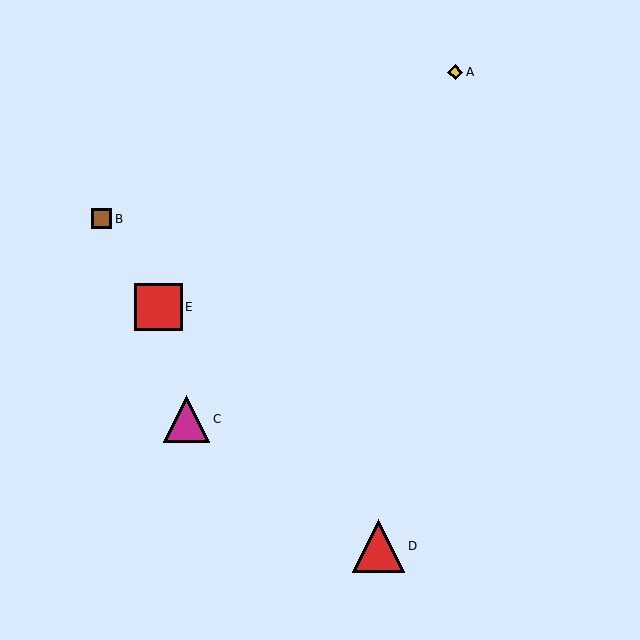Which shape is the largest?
The red triangle (labeled D) is the largest.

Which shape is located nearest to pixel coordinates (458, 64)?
The yellow diamond (labeled A) at (455, 72) is nearest to that location.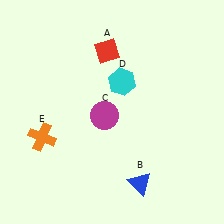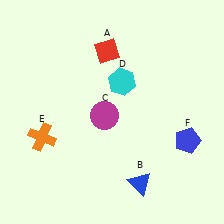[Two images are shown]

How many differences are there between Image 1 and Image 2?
There is 1 difference between the two images.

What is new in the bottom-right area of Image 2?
A blue pentagon (F) was added in the bottom-right area of Image 2.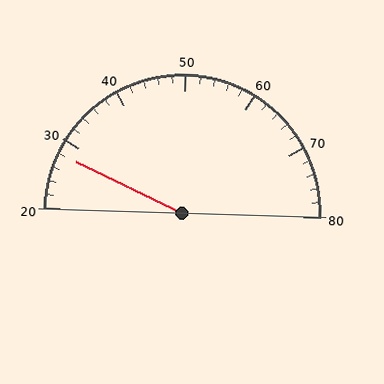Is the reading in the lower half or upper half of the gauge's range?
The reading is in the lower half of the range (20 to 80).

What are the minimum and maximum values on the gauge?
The gauge ranges from 20 to 80.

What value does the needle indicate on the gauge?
The needle indicates approximately 28.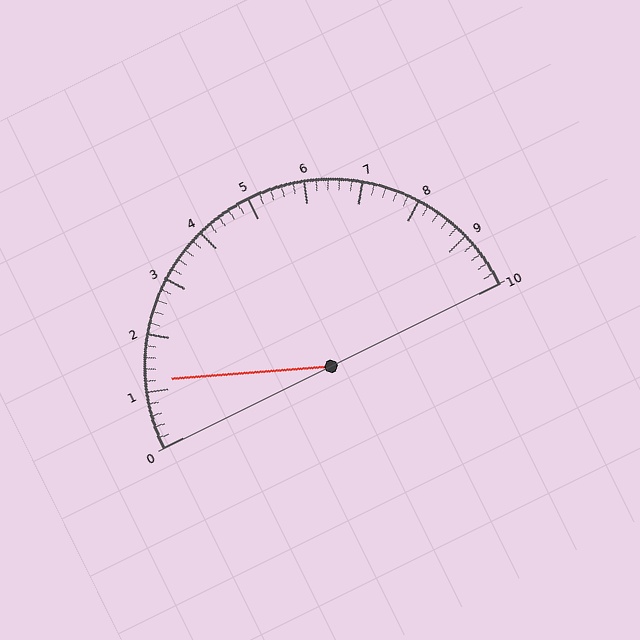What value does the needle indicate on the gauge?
The needle indicates approximately 1.2.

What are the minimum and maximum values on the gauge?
The gauge ranges from 0 to 10.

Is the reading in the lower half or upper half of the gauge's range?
The reading is in the lower half of the range (0 to 10).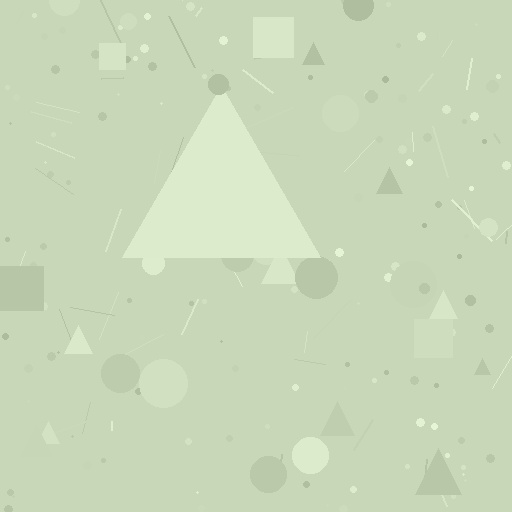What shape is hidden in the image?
A triangle is hidden in the image.